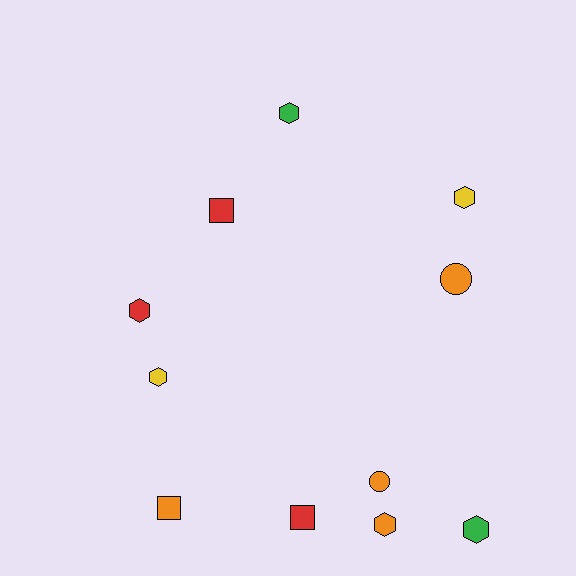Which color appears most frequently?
Orange, with 4 objects.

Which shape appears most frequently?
Hexagon, with 6 objects.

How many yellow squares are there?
There are no yellow squares.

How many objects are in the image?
There are 11 objects.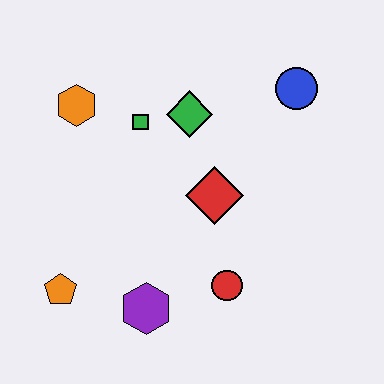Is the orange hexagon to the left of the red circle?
Yes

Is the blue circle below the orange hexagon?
No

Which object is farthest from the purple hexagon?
The blue circle is farthest from the purple hexagon.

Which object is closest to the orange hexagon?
The green square is closest to the orange hexagon.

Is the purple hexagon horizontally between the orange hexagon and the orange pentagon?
No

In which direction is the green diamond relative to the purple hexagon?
The green diamond is above the purple hexagon.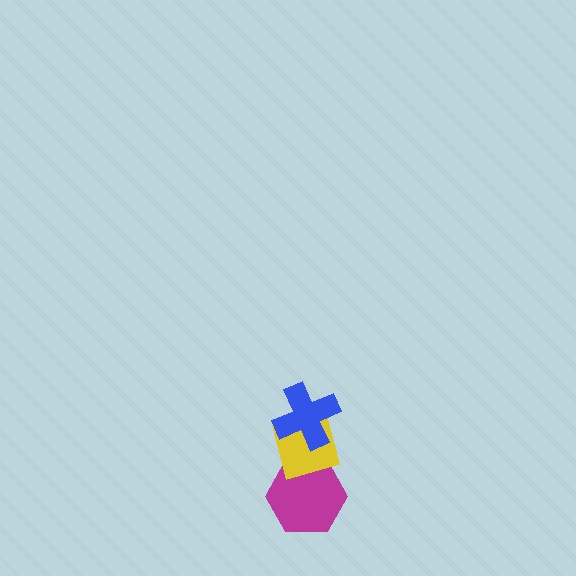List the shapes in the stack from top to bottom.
From top to bottom: the blue cross, the yellow diamond, the magenta hexagon.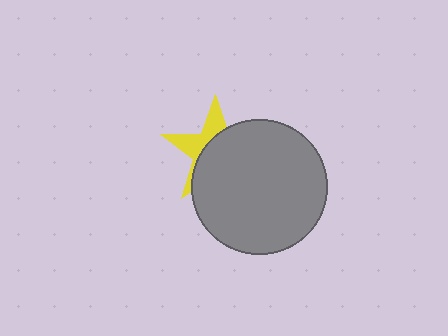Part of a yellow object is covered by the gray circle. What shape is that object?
It is a star.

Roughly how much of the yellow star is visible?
A small part of it is visible (roughly 36%).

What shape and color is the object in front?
The object in front is a gray circle.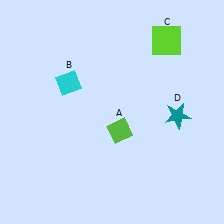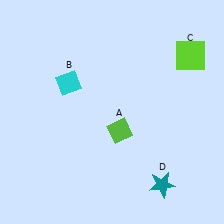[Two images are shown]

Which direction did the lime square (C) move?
The lime square (C) moved right.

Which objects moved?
The objects that moved are: the lime square (C), the teal star (D).